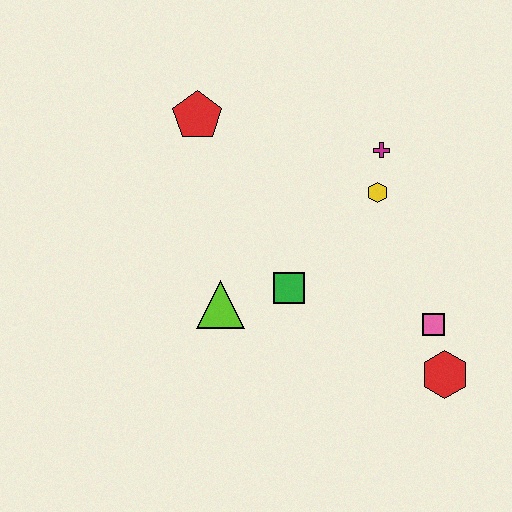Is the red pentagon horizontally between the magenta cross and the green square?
No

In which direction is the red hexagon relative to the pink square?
The red hexagon is below the pink square.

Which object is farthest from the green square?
The red pentagon is farthest from the green square.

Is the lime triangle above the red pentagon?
No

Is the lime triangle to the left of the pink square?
Yes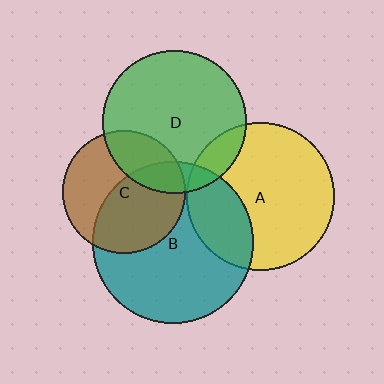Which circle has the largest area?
Circle B (teal).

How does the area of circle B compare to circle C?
Approximately 1.7 times.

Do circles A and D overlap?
Yes.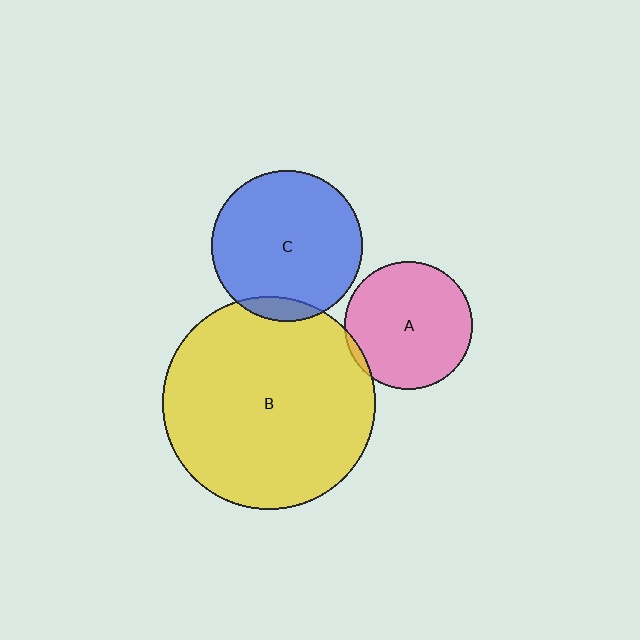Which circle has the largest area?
Circle B (yellow).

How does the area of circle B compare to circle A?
Approximately 2.8 times.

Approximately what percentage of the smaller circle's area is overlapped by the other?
Approximately 5%.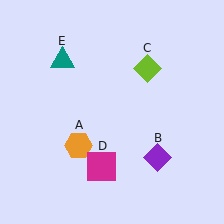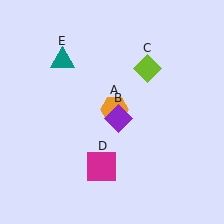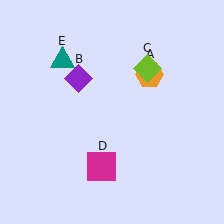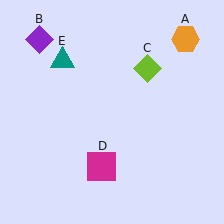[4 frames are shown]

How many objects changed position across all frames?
2 objects changed position: orange hexagon (object A), purple diamond (object B).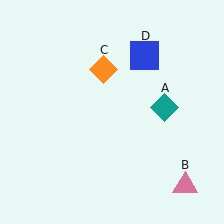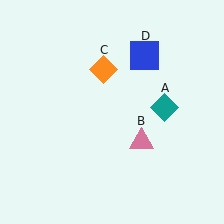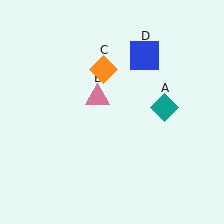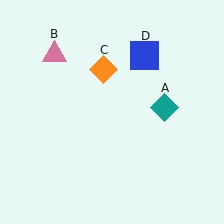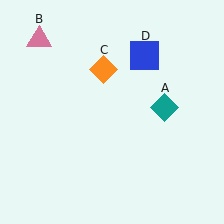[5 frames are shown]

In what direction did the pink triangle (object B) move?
The pink triangle (object B) moved up and to the left.